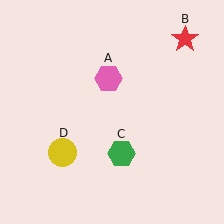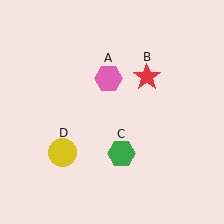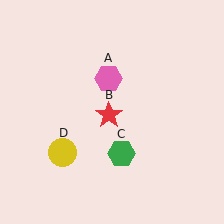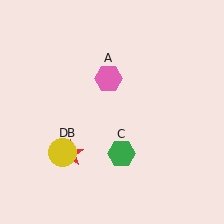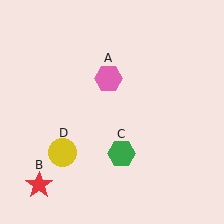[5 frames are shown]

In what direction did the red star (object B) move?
The red star (object B) moved down and to the left.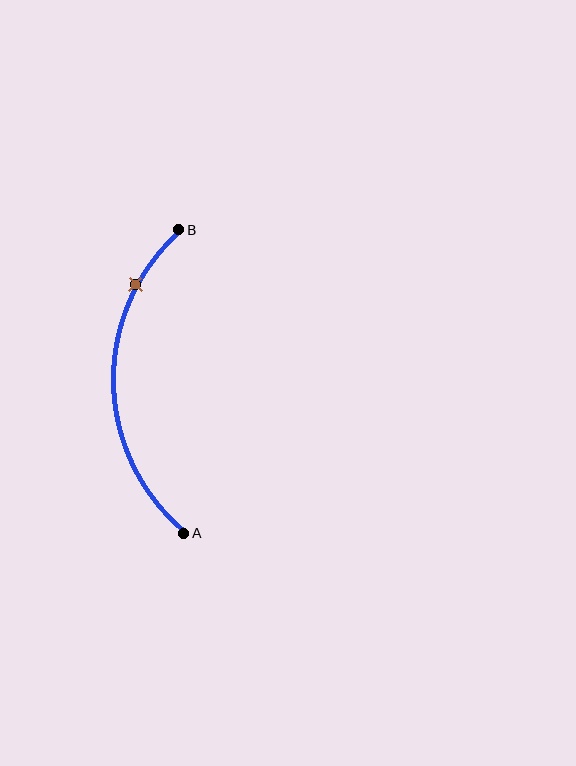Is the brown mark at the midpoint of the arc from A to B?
No. The brown mark lies on the arc but is closer to endpoint B. The arc midpoint would be at the point on the curve equidistant along the arc from both A and B.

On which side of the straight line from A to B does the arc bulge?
The arc bulges to the left of the straight line connecting A and B.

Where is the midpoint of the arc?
The arc midpoint is the point on the curve farthest from the straight line joining A and B. It sits to the left of that line.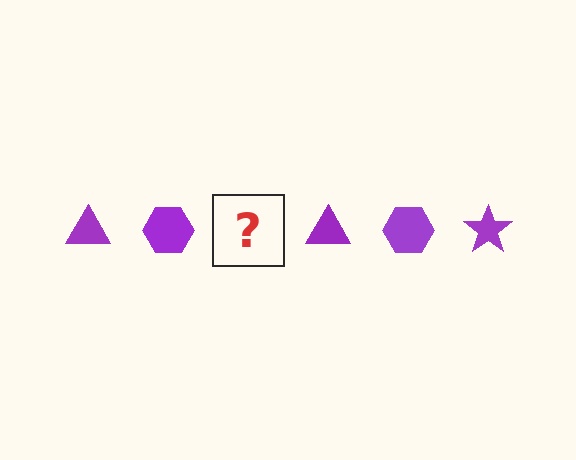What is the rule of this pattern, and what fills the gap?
The rule is that the pattern cycles through triangle, hexagon, star shapes in purple. The gap should be filled with a purple star.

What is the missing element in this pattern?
The missing element is a purple star.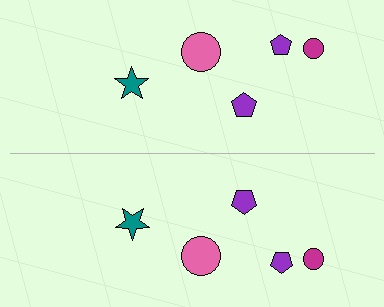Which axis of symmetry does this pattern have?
The pattern has a horizontal axis of symmetry running through the center of the image.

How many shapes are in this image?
There are 10 shapes in this image.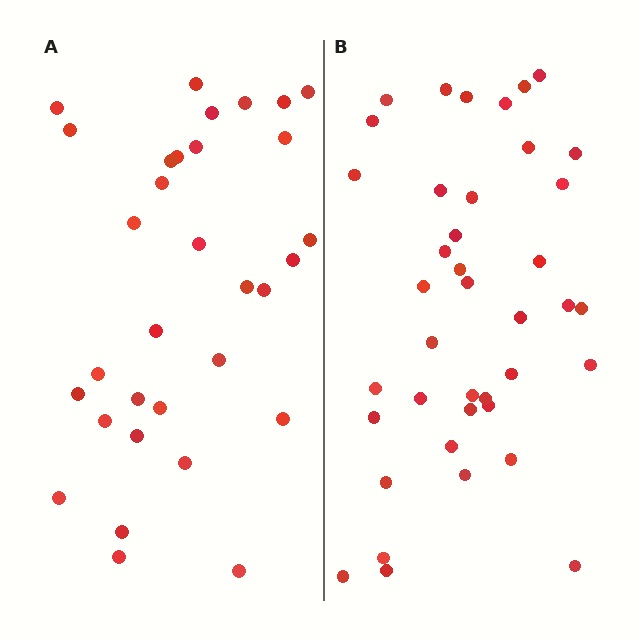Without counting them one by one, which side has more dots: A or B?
Region B (the right region) has more dots.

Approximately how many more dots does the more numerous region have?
Region B has roughly 8 or so more dots than region A.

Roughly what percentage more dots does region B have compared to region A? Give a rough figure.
About 25% more.